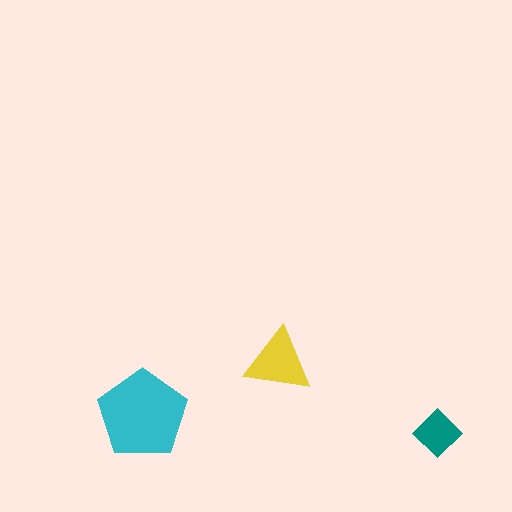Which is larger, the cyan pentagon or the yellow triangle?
The cyan pentagon.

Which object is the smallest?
The teal diamond.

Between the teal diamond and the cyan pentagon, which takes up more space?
The cyan pentagon.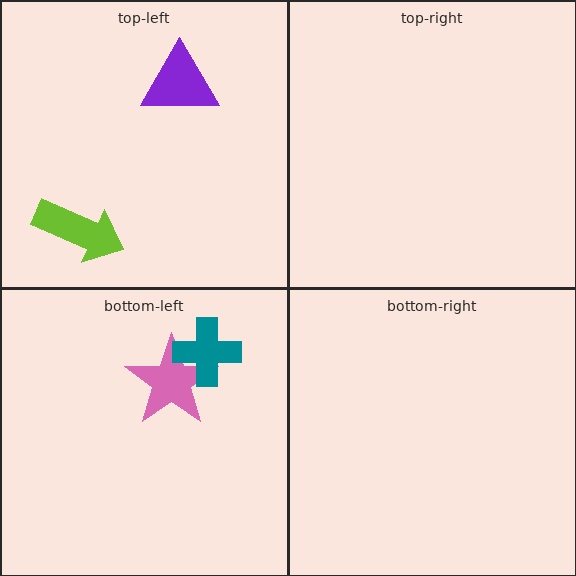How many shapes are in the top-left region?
2.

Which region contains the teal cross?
The bottom-left region.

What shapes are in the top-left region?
The lime arrow, the purple triangle.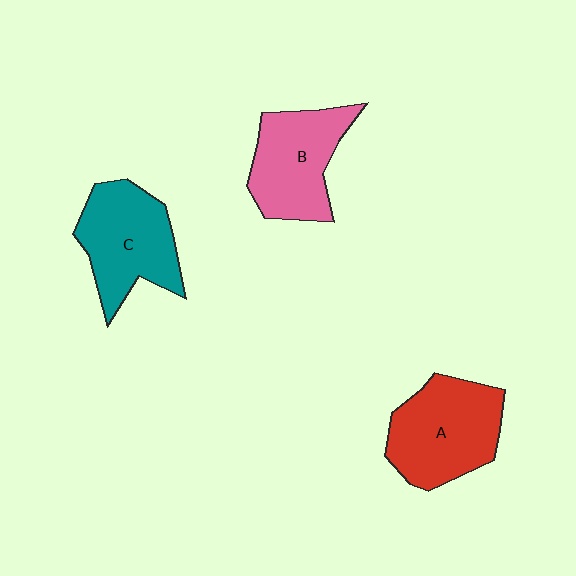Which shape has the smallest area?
Shape B (pink).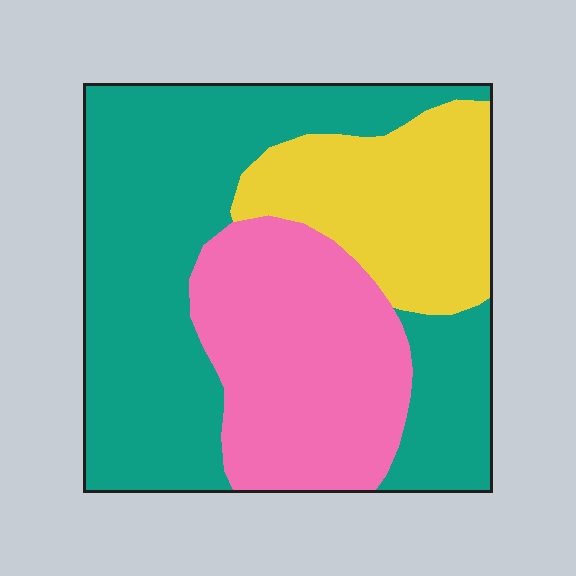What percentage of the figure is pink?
Pink takes up about one quarter (1/4) of the figure.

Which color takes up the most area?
Teal, at roughly 50%.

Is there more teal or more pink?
Teal.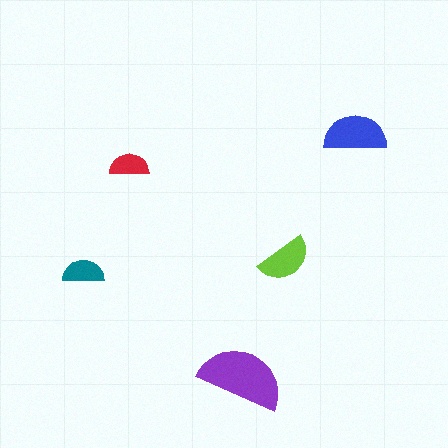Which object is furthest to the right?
The blue semicircle is rightmost.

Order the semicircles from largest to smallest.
the purple one, the blue one, the lime one, the teal one, the red one.